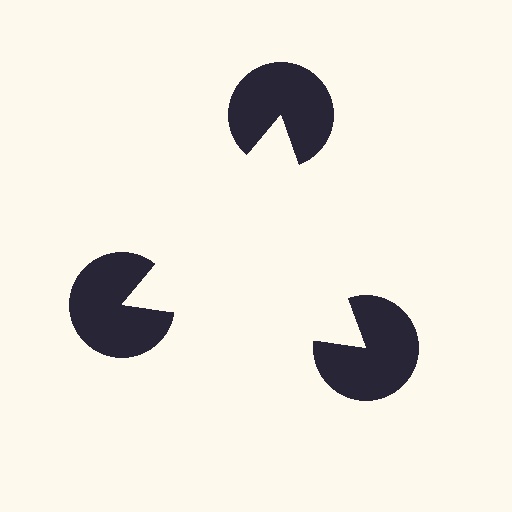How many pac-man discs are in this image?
There are 3 — one at each vertex of the illusory triangle.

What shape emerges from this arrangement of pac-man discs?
An illusory triangle — its edges are inferred from the aligned wedge cuts in the pac-man discs, not physically drawn.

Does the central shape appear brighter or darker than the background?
It typically appears slightly brighter than the background, even though no actual brightness change is drawn.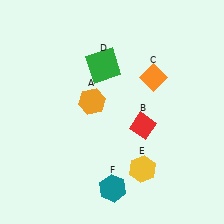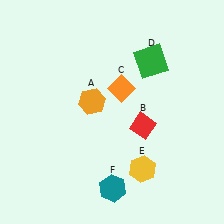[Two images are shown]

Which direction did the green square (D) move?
The green square (D) moved right.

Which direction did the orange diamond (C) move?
The orange diamond (C) moved left.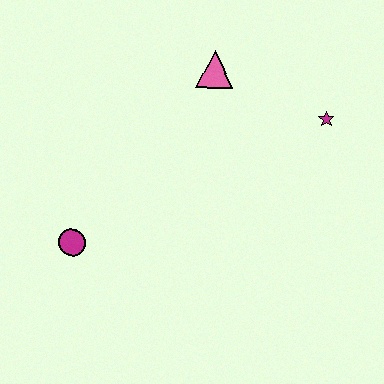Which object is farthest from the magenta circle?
The magenta star is farthest from the magenta circle.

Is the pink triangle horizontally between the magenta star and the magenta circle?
Yes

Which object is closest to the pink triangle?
The magenta star is closest to the pink triangle.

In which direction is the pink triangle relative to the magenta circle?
The pink triangle is above the magenta circle.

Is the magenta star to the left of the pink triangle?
No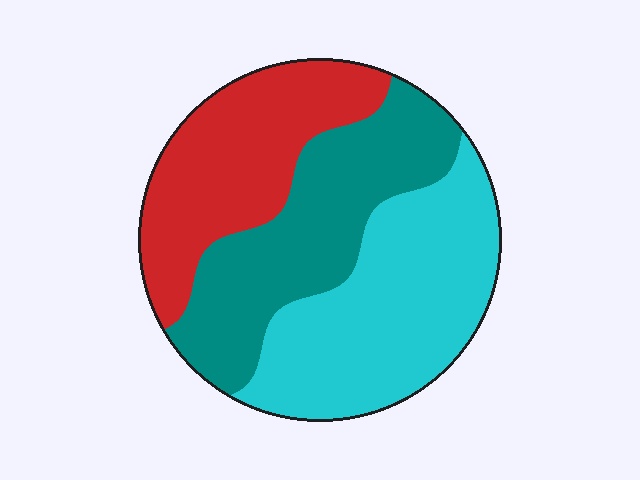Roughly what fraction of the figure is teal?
Teal takes up between a quarter and a half of the figure.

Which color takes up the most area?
Cyan, at roughly 40%.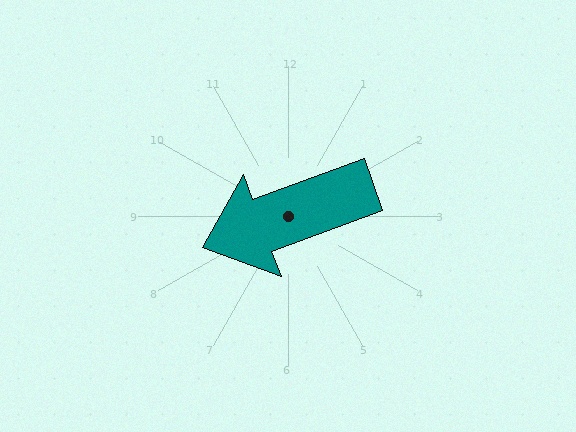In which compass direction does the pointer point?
West.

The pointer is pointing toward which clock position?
Roughly 8 o'clock.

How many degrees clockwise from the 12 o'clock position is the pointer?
Approximately 250 degrees.